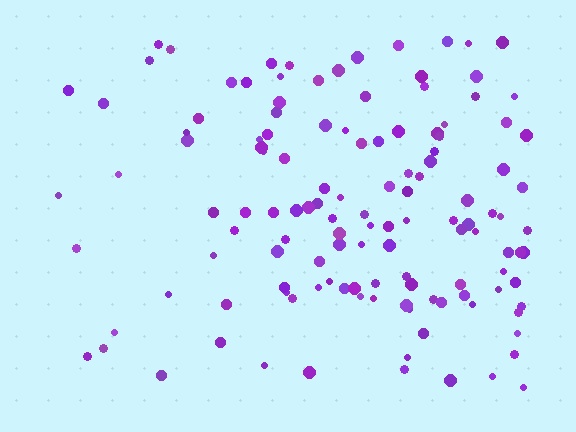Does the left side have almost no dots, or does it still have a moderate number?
Still a moderate number, just noticeably fewer than the right.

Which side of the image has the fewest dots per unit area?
The left.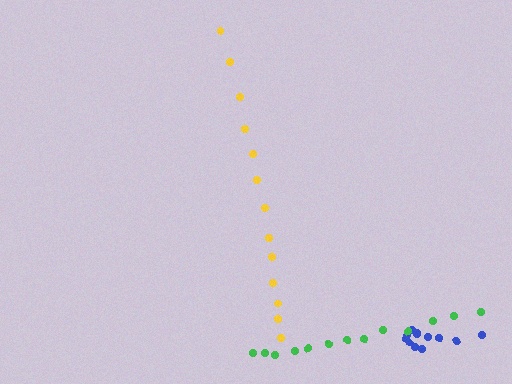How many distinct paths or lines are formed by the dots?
There are 3 distinct paths.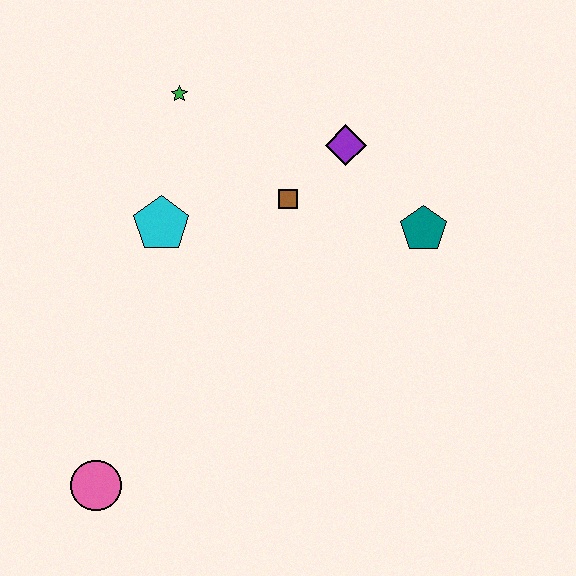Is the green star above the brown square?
Yes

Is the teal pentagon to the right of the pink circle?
Yes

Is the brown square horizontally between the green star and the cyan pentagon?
No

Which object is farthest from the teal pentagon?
The pink circle is farthest from the teal pentagon.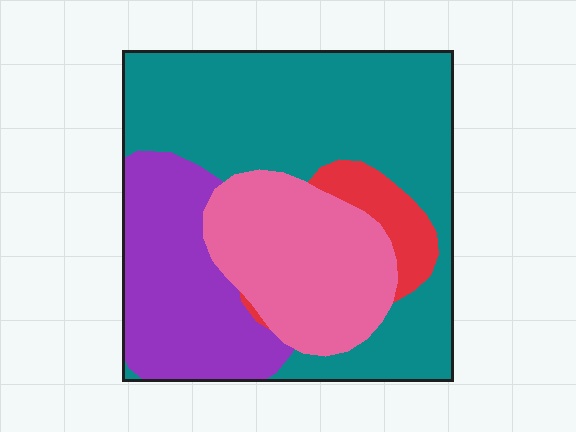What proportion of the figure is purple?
Purple covers 23% of the figure.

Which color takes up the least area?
Red, at roughly 5%.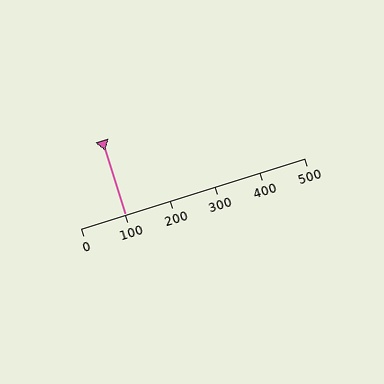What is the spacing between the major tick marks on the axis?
The major ticks are spaced 100 apart.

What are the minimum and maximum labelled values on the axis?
The axis runs from 0 to 500.